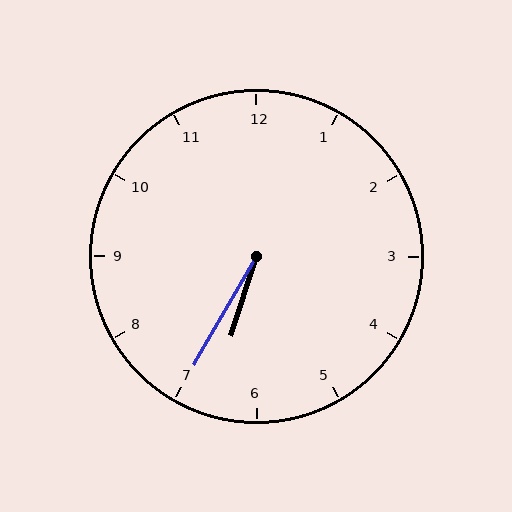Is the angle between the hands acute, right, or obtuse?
It is acute.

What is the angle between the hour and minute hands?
Approximately 12 degrees.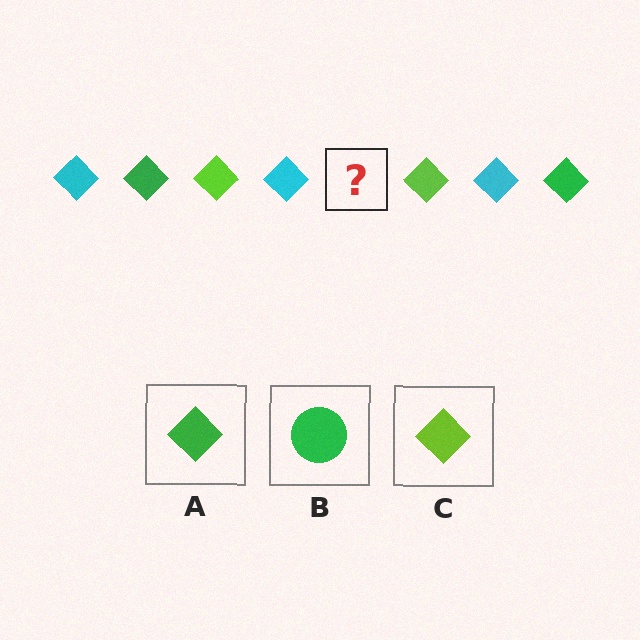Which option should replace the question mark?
Option A.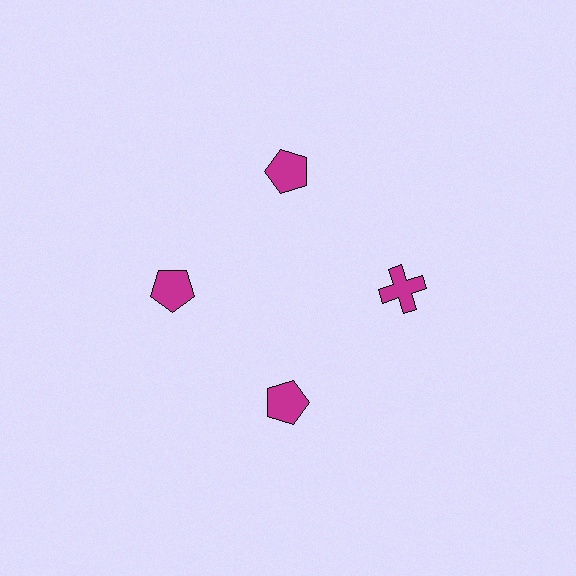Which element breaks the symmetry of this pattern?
The magenta cross at roughly the 3 o'clock position breaks the symmetry. All other shapes are magenta pentagons.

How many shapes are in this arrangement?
There are 4 shapes arranged in a ring pattern.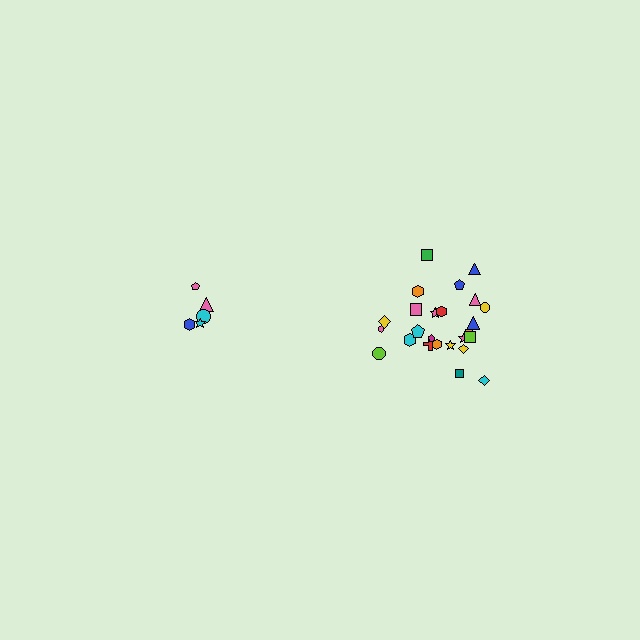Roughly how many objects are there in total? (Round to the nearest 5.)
Roughly 30 objects in total.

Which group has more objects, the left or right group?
The right group.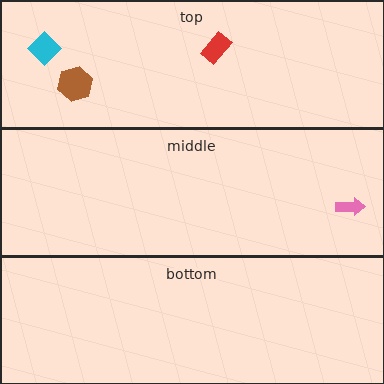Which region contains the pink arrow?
The middle region.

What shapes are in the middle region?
The pink arrow.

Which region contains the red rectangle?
The top region.